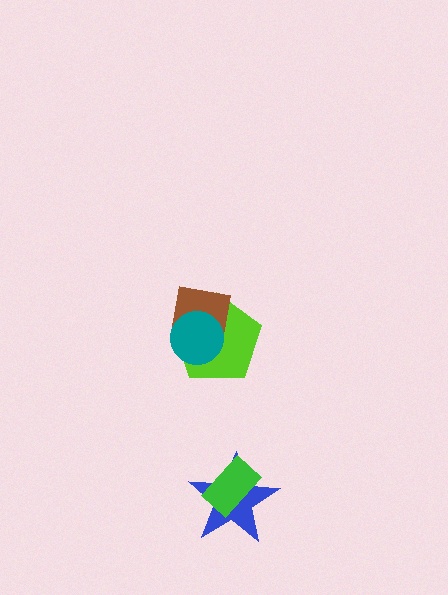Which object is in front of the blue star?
The green rectangle is in front of the blue star.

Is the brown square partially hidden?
Yes, it is partially covered by another shape.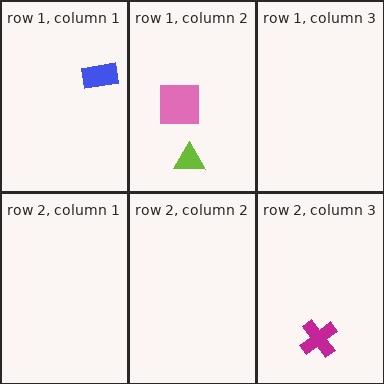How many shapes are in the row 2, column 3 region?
1.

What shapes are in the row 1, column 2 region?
The pink square, the lime triangle.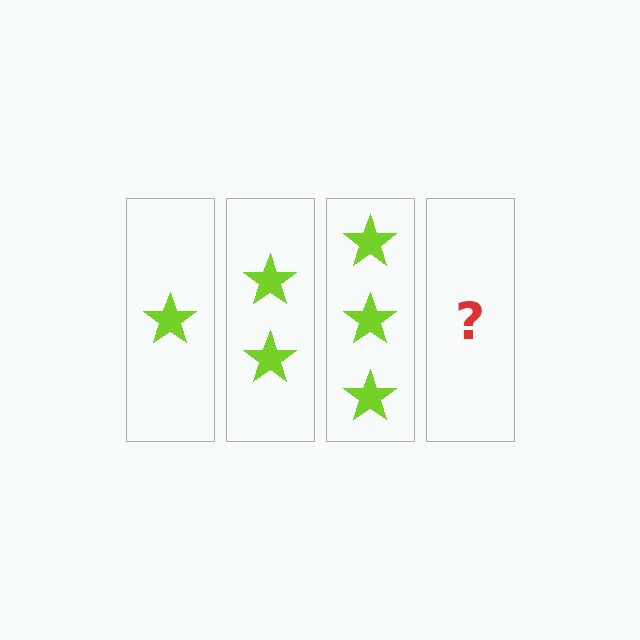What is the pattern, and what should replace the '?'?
The pattern is that each step adds one more star. The '?' should be 4 stars.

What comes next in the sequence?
The next element should be 4 stars.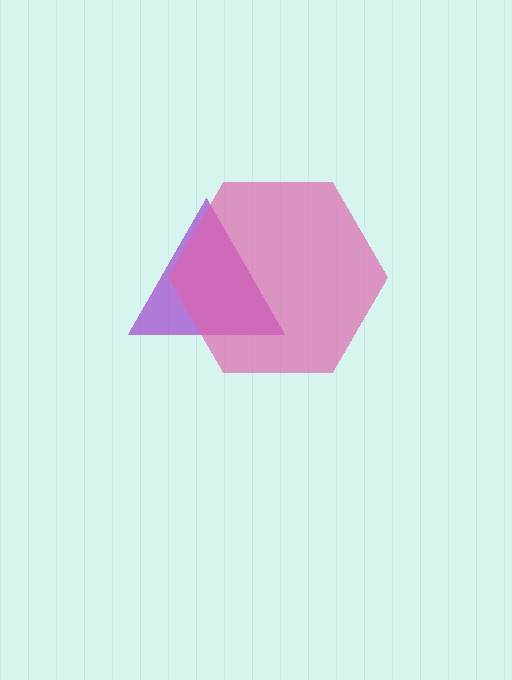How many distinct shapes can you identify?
There are 2 distinct shapes: a purple triangle, a pink hexagon.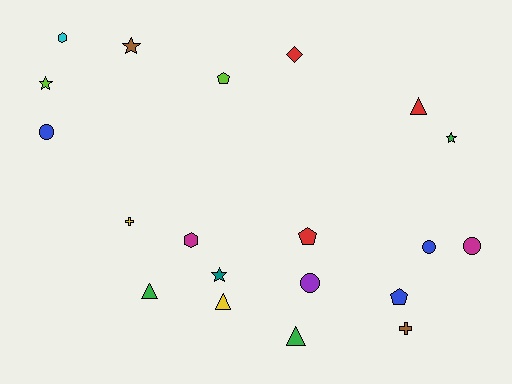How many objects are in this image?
There are 20 objects.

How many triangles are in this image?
There are 4 triangles.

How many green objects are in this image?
There are 3 green objects.